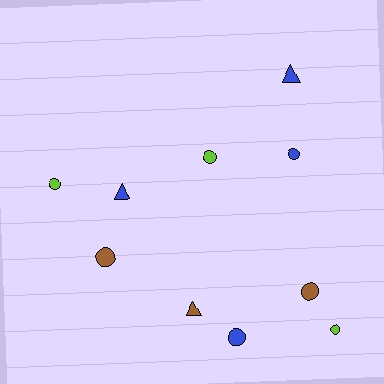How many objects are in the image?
There are 10 objects.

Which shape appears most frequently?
Circle, with 7 objects.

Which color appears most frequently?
Blue, with 4 objects.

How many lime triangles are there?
There are no lime triangles.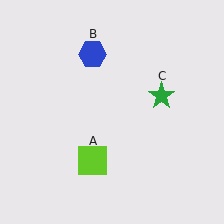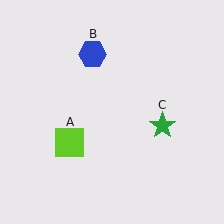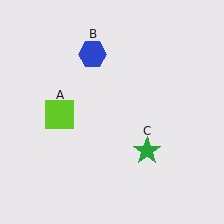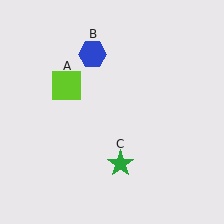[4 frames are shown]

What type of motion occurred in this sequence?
The lime square (object A), green star (object C) rotated clockwise around the center of the scene.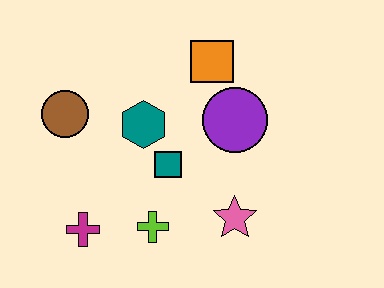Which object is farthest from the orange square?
The magenta cross is farthest from the orange square.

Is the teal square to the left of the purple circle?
Yes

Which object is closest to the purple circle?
The orange square is closest to the purple circle.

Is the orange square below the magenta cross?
No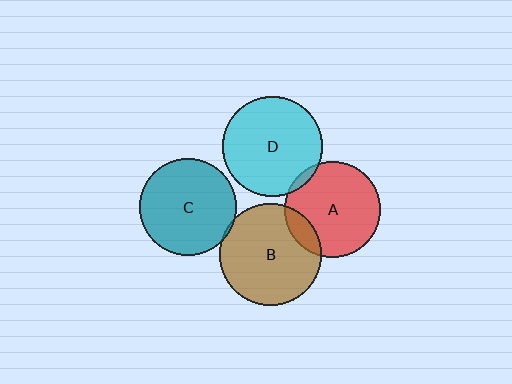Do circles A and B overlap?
Yes.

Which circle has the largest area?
Circle B (brown).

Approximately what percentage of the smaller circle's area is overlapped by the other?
Approximately 15%.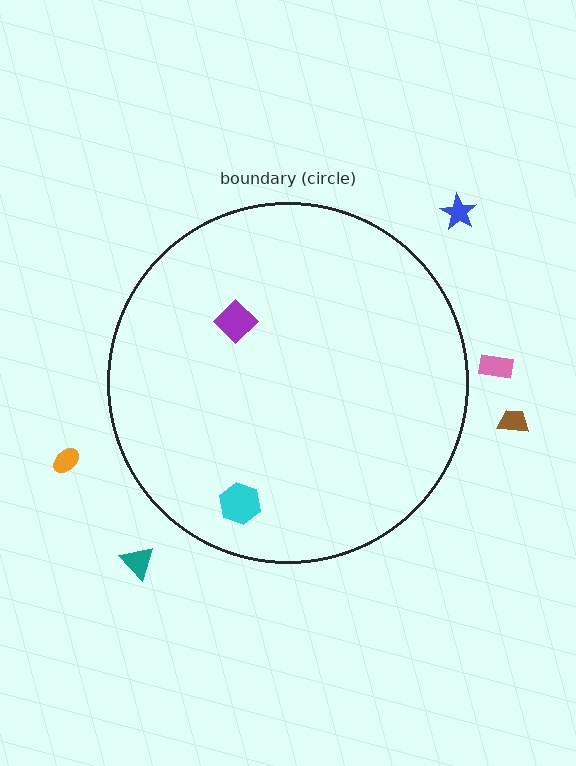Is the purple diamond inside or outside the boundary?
Inside.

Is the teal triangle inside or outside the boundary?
Outside.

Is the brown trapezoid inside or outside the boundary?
Outside.